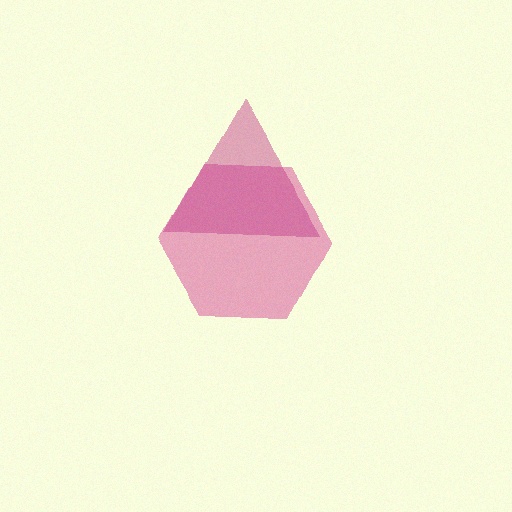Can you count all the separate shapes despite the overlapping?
Yes, there are 2 separate shapes.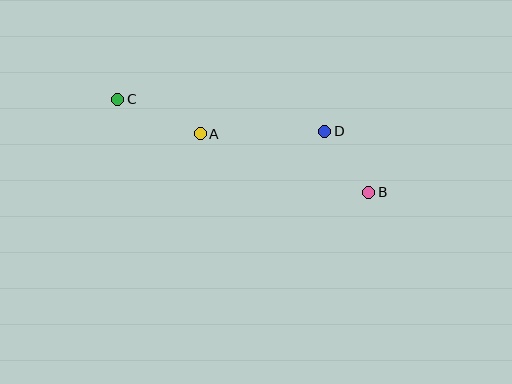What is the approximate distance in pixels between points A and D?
The distance between A and D is approximately 125 pixels.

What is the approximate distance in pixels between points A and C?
The distance between A and C is approximately 89 pixels.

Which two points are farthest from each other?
Points B and C are farthest from each other.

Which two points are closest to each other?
Points B and D are closest to each other.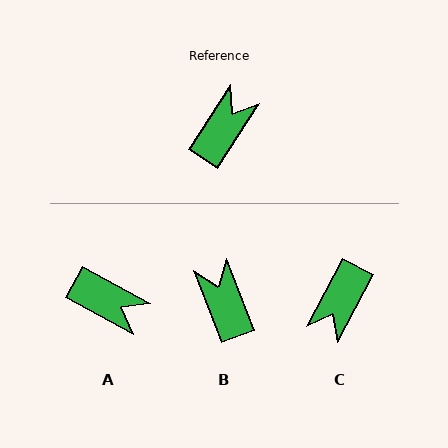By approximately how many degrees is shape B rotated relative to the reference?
Approximately 54 degrees counter-clockwise.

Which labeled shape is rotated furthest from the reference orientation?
C, about 175 degrees away.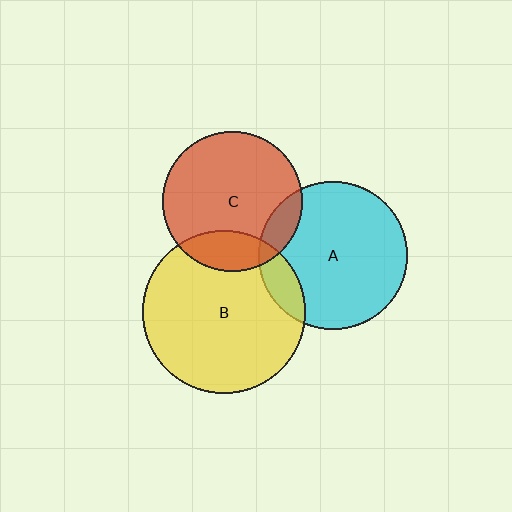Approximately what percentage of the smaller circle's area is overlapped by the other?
Approximately 10%.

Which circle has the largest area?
Circle B (yellow).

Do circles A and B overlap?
Yes.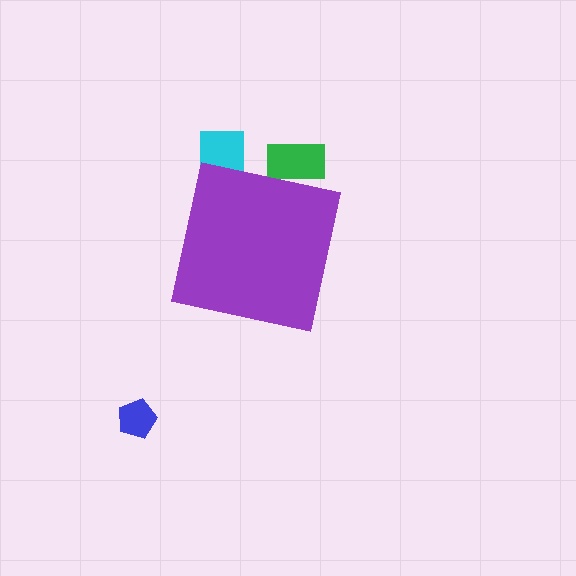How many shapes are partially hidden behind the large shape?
2 shapes are partially hidden.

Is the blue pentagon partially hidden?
No, the blue pentagon is fully visible.